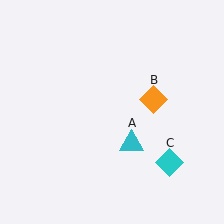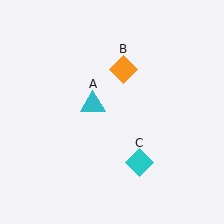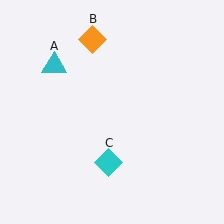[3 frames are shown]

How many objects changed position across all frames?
3 objects changed position: cyan triangle (object A), orange diamond (object B), cyan diamond (object C).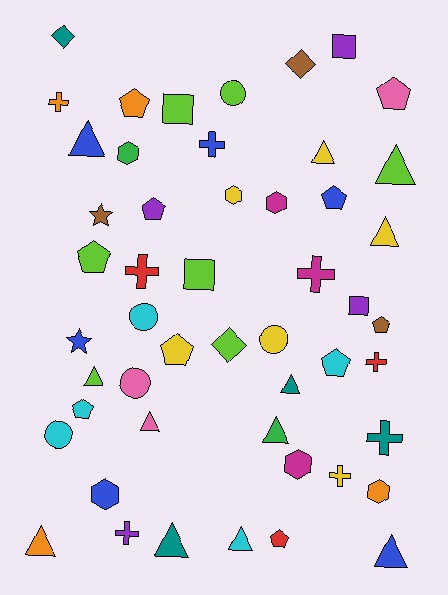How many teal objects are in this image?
There are 4 teal objects.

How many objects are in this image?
There are 50 objects.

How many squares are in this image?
There are 4 squares.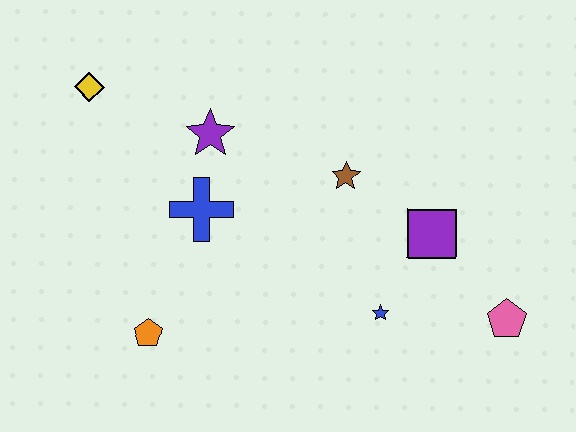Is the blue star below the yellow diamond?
Yes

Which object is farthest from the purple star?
The pink pentagon is farthest from the purple star.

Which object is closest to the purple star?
The blue cross is closest to the purple star.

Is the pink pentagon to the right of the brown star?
Yes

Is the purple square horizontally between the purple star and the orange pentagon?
No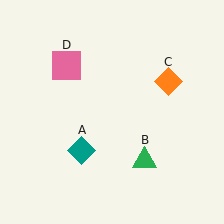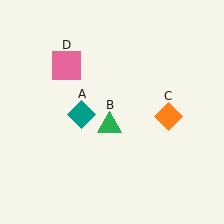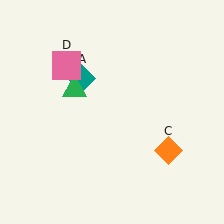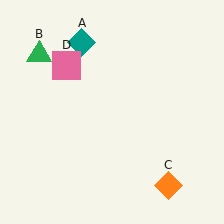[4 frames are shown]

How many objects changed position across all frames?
3 objects changed position: teal diamond (object A), green triangle (object B), orange diamond (object C).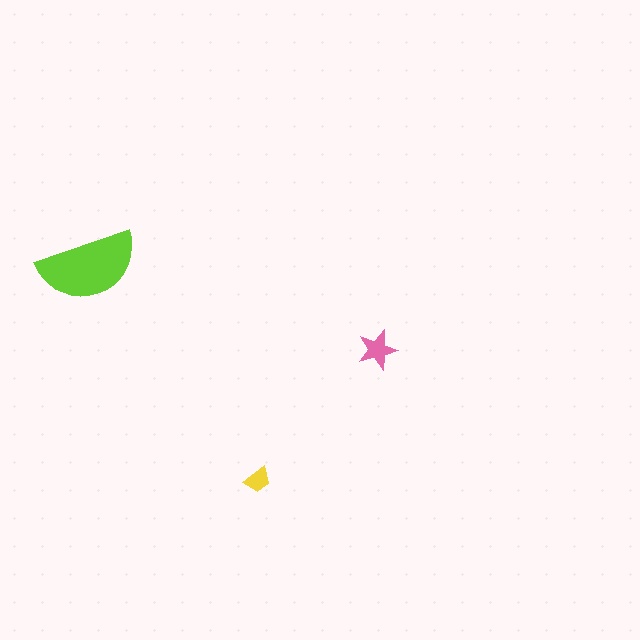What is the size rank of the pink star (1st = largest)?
2nd.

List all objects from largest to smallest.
The lime semicircle, the pink star, the yellow trapezoid.